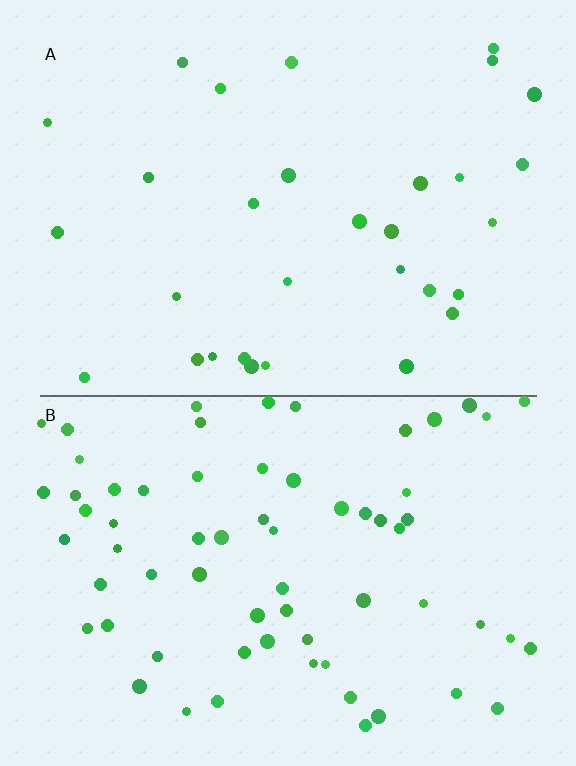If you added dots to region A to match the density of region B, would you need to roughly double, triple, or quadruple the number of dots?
Approximately double.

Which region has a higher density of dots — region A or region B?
B (the bottom).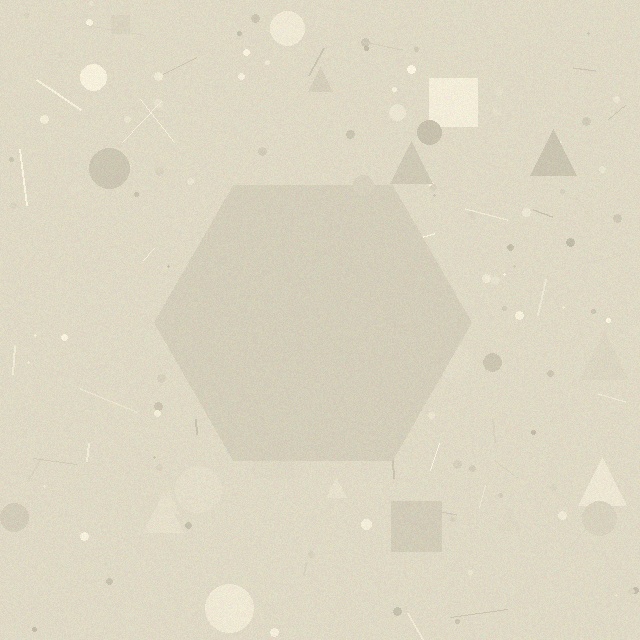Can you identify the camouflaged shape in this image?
The camouflaged shape is a hexagon.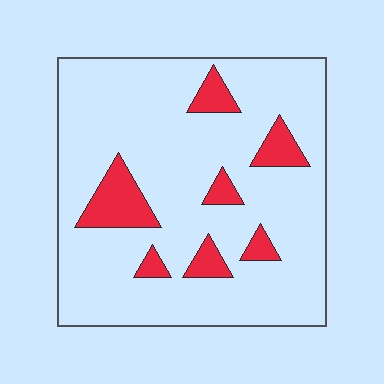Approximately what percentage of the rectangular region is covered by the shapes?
Approximately 15%.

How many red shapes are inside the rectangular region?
7.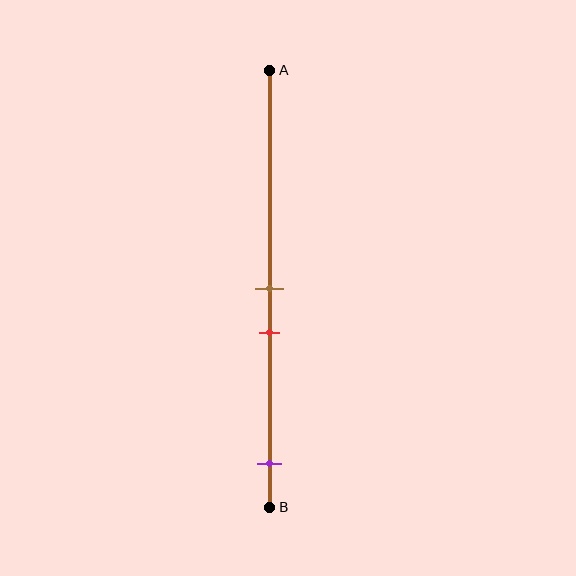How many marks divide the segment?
There are 3 marks dividing the segment.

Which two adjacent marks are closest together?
The brown and red marks are the closest adjacent pair.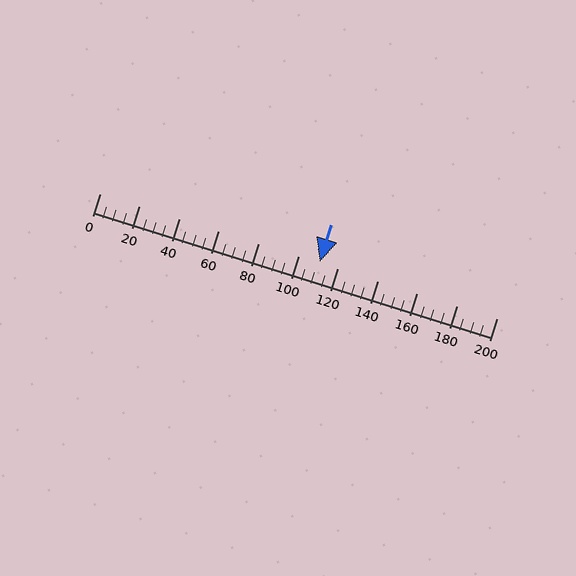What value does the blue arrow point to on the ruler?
The blue arrow points to approximately 111.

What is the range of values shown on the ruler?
The ruler shows values from 0 to 200.